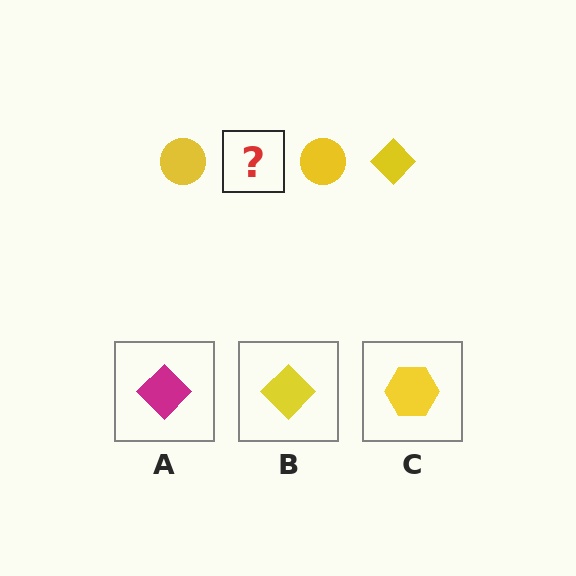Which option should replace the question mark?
Option B.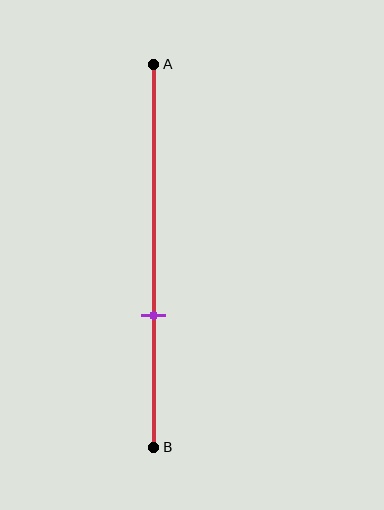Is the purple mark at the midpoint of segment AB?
No, the mark is at about 65% from A, not at the 50% midpoint.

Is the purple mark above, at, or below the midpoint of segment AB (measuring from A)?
The purple mark is below the midpoint of segment AB.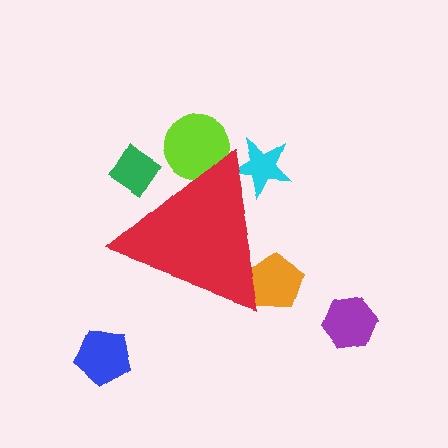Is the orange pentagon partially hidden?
Yes, the orange pentagon is partially hidden behind the red triangle.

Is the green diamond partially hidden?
Yes, the green diamond is partially hidden behind the red triangle.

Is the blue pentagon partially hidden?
No, the blue pentagon is fully visible.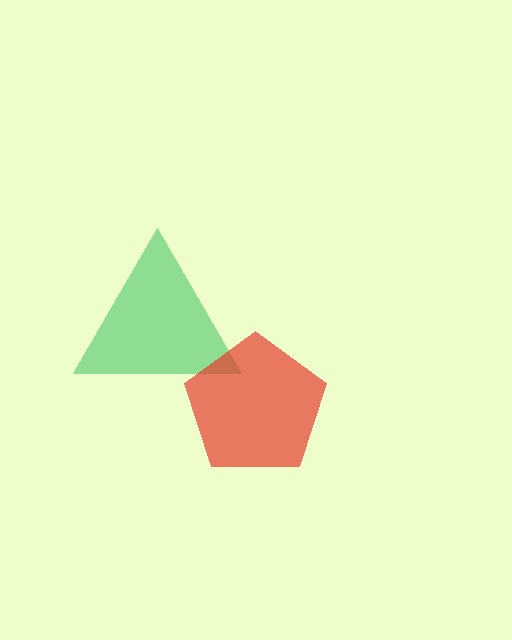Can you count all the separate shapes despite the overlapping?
Yes, there are 2 separate shapes.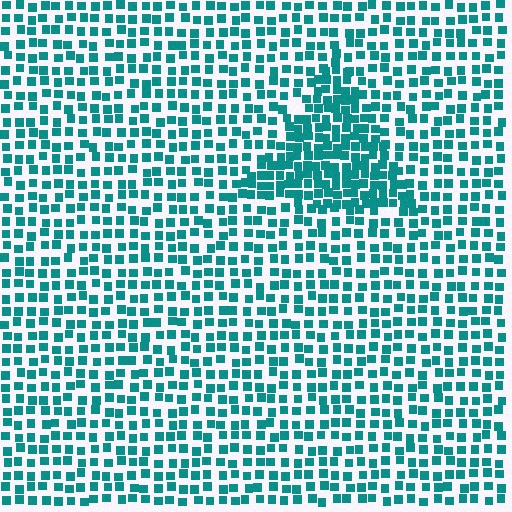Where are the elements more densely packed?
The elements are more densely packed inside the triangle boundary.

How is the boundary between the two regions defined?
The boundary is defined by a change in element density (approximately 1.8x ratio). All elements are the same color, size, and shape.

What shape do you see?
I see a triangle.